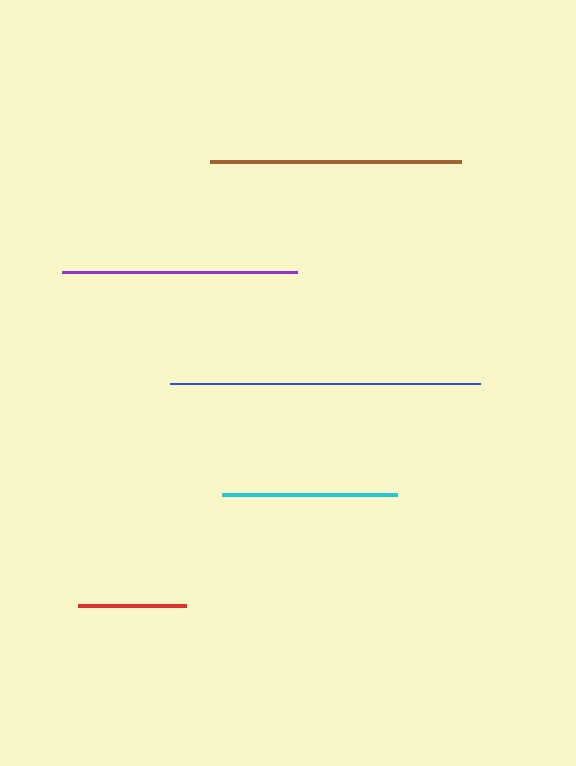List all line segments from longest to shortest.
From longest to shortest: blue, brown, purple, cyan, red.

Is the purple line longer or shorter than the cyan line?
The purple line is longer than the cyan line.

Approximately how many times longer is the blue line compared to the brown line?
The blue line is approximately 1.2 times the length of the brown line.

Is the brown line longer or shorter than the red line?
The brown line is longer than the red line.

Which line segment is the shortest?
The red line is the shortest at approximately 108 pixels.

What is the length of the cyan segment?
The cyan segment is approximately 175 pixels long.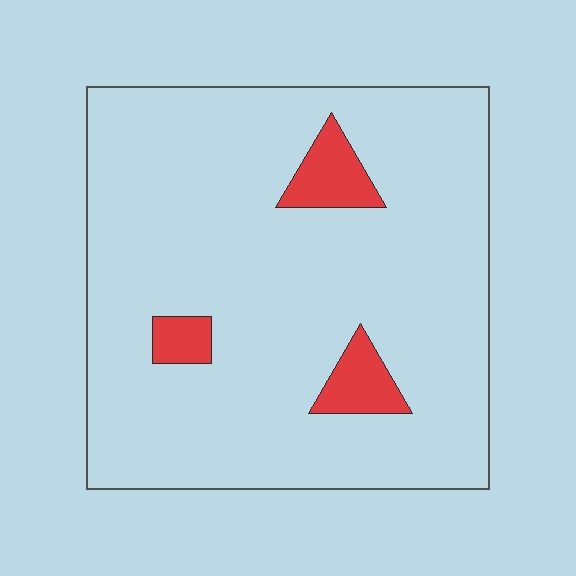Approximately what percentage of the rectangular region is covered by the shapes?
Approximately 10%.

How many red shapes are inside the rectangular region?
3.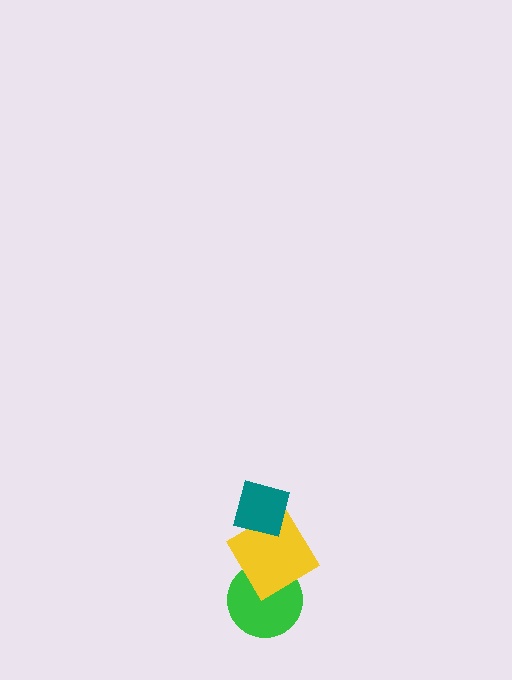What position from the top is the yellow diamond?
The yellow diamond is 2nd from the top.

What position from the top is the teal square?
The teal square is 1st from the top.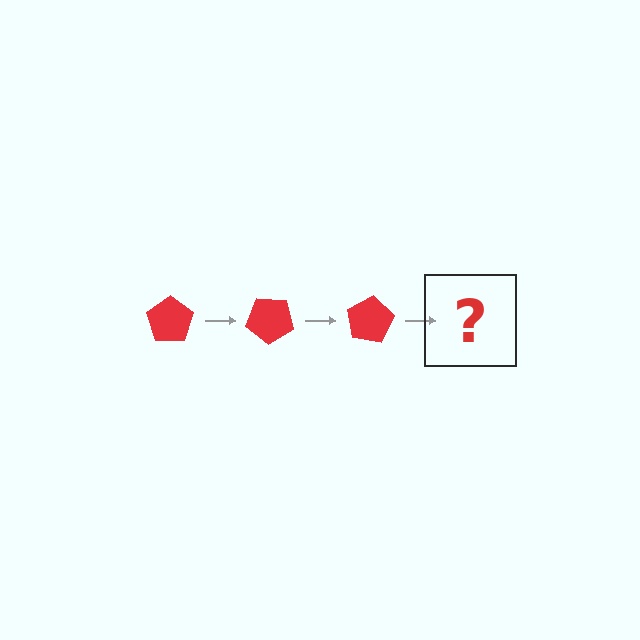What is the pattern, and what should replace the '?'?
The pattern is that the pentagon rotates 40 degrees each step. The '?' should be a red pentagon rotated 120 degrees.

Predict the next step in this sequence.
The next step is a red pentagon rotated 120 degrees.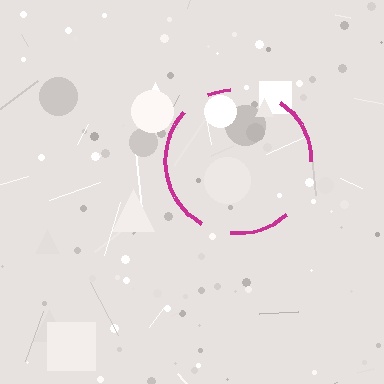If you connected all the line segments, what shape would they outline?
They would outline a circle.